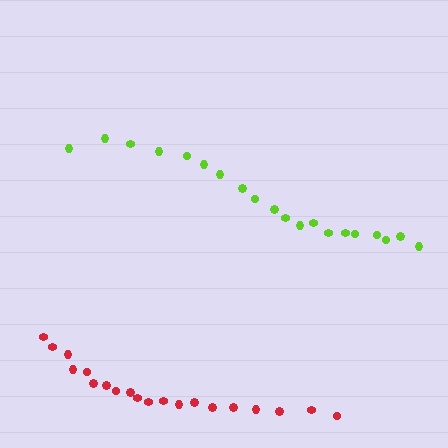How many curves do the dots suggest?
There are 2 distinct paths.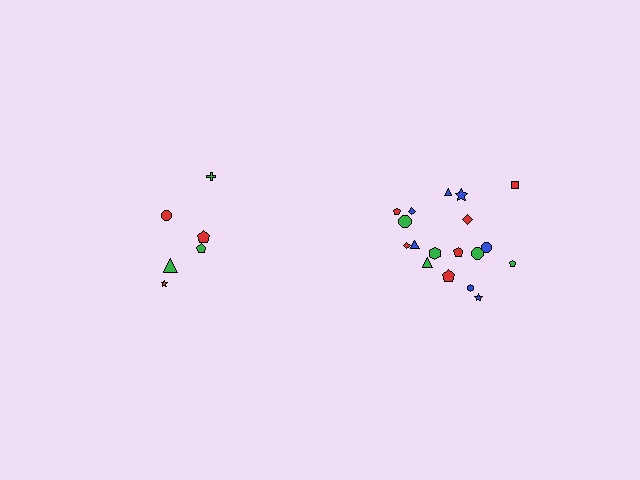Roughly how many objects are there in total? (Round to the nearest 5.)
Roughly 25 objects in total.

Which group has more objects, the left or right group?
The right group.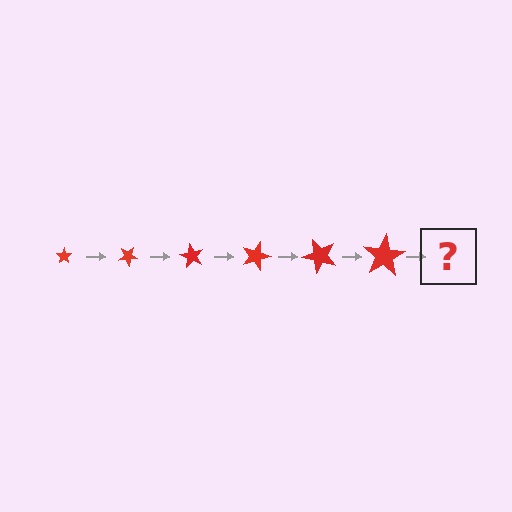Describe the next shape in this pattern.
It should be a star, larger than the previous one and rotated 180 degrees from the start.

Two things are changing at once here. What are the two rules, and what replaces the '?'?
The two rules are that the star grows larger each step and it rotates 30 degrees each step. The '?' should be a star, larger than the previous one and rotated 180 degrees from the start.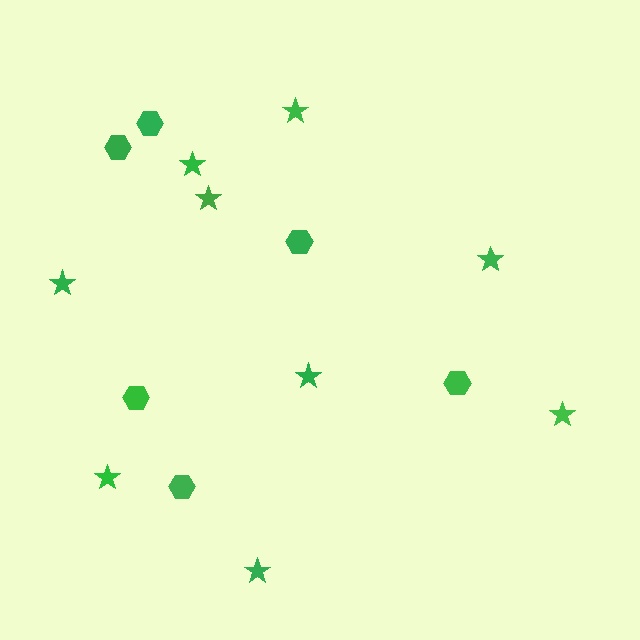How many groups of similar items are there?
There are 2 groups: one group of stars (9) and one group of hexagons (6).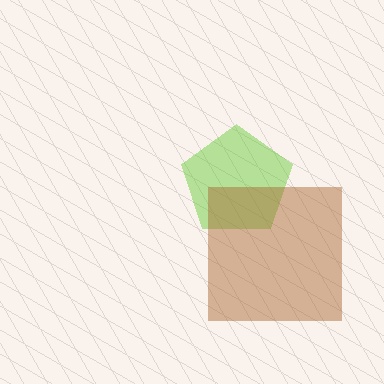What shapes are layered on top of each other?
The layered shapes are: a lime pentagon, a brown square.